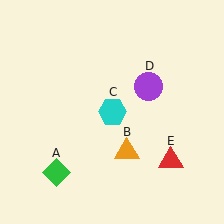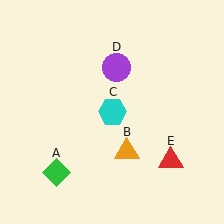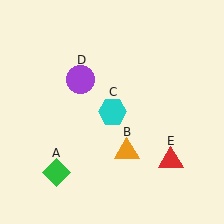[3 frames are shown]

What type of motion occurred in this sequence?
The purple circle (object D) rotated counterclockwise around the center of the scene.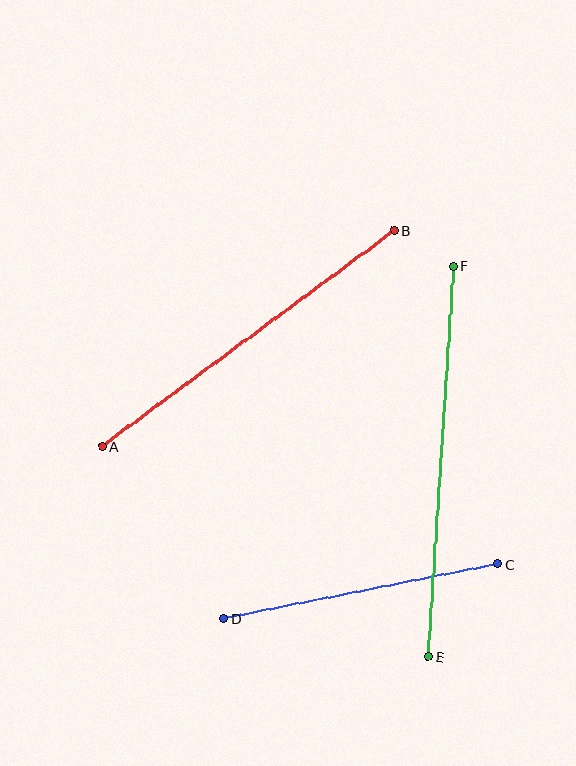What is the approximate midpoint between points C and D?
The midpoint is at approximately (361, 592) pixels.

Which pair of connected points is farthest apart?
Points E and F are farthest apart.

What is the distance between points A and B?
The distance is approximately 364 pixels.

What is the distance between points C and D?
The distance is approximately 279 pixels.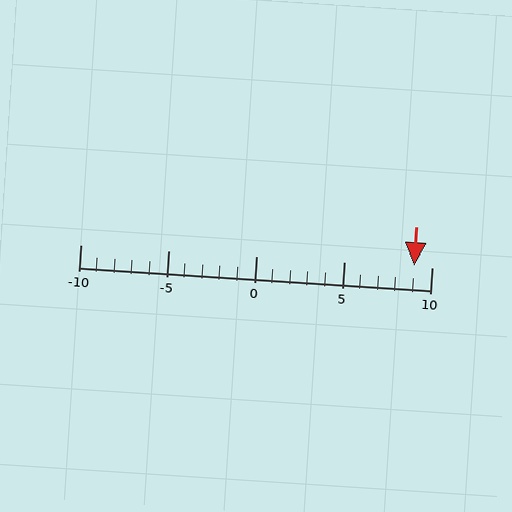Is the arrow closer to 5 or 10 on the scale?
The arrow is closer to 10.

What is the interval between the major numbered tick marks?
The major tick marks are spaced 5 units apart.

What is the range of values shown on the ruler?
The ruler shows values from -10 to 10.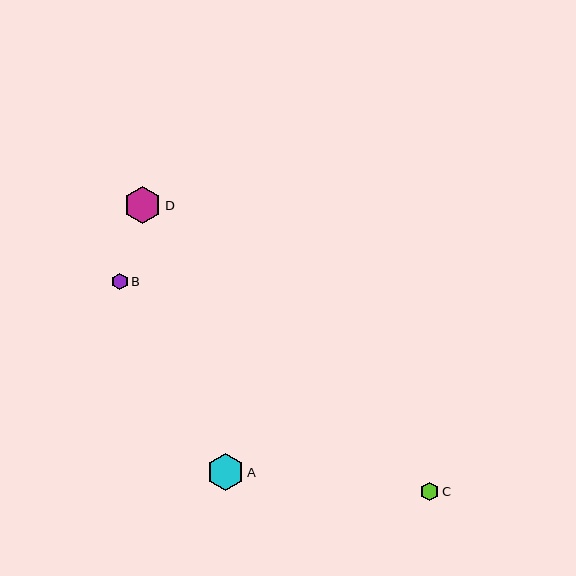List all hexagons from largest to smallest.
From largest to smallest: D, A, C, B.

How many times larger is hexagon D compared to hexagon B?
Hexagon D is approximately 2.3 times the size of hexagon B.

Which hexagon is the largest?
Hexagon D is the largest with a size of approximately 38 pixels.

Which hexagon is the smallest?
Hexagon B is the smallest with a size of approximately 17 pixels.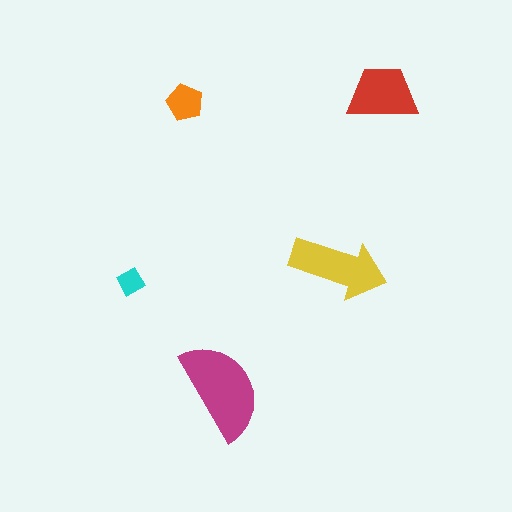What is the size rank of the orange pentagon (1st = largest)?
4th.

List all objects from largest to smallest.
The magenta semicircle, the yellow arrow, the red trapezoid, the orange pentagon, the cyan diamond.